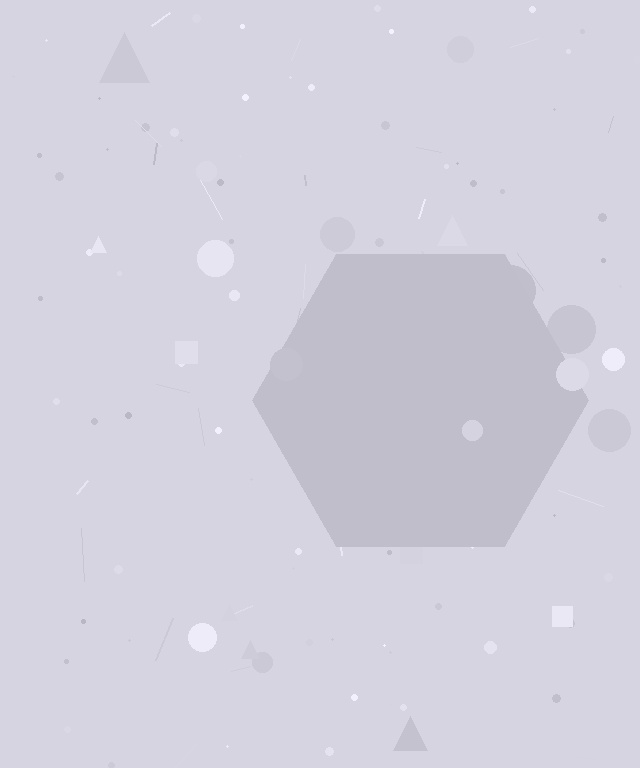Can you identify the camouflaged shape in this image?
The camouflaged shape is a hexagon.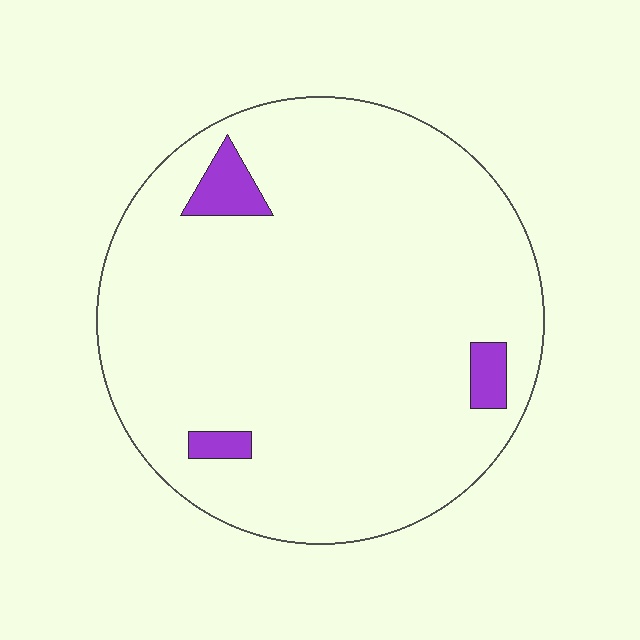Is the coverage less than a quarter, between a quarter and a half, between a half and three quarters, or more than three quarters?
Less than a quarter.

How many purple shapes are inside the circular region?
3.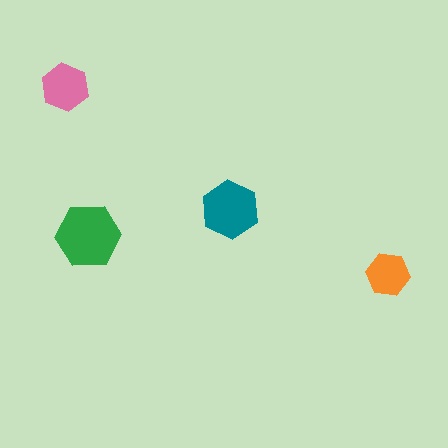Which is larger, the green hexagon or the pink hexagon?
The green one.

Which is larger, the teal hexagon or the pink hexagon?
The teal one.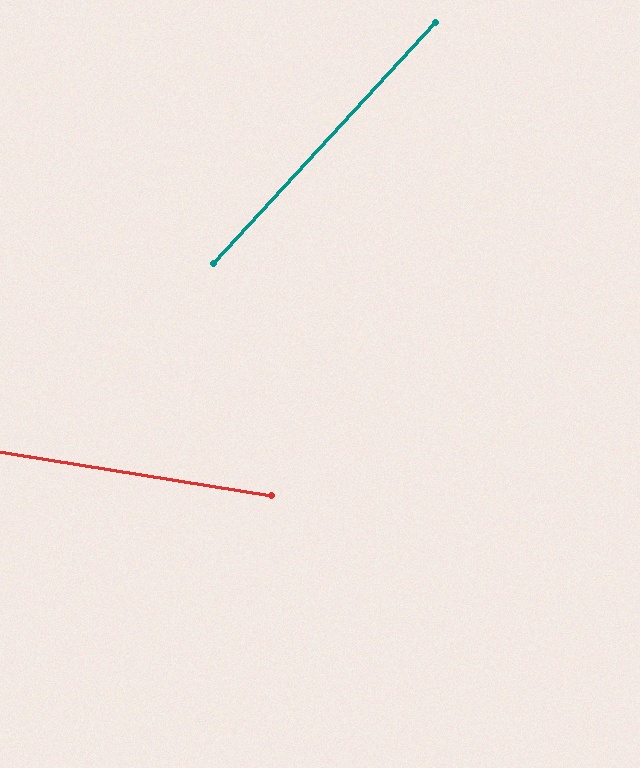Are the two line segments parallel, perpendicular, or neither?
Neither parallel nor perpendicular — they differ by about 57°.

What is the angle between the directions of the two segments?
Approximately 57 degrees.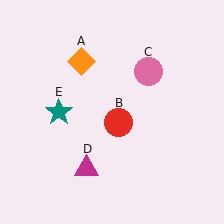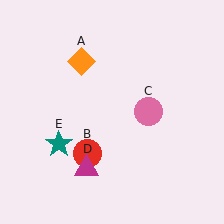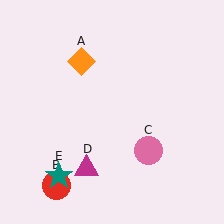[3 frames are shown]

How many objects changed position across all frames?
3 objects changed position: red circle (object B), pink circle (object C), teal star (object E).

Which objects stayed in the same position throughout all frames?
Orange diamond (object A) and magenta triangle (object D) remained stationary.